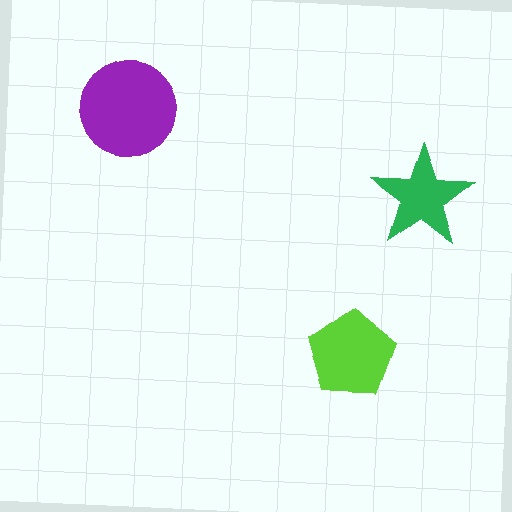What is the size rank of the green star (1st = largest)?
3rd.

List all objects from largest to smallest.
The purple circle, the lime pentagon, the green star.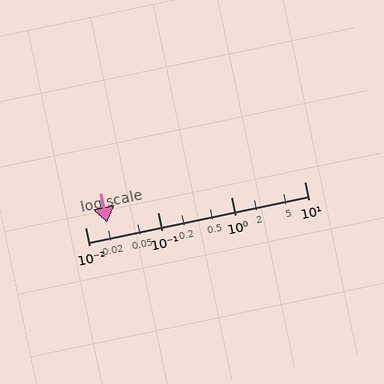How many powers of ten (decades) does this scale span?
The scale spans 3 decades, from 0.01 to 10.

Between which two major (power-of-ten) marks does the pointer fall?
The pointer is between 0.01 and 0.1.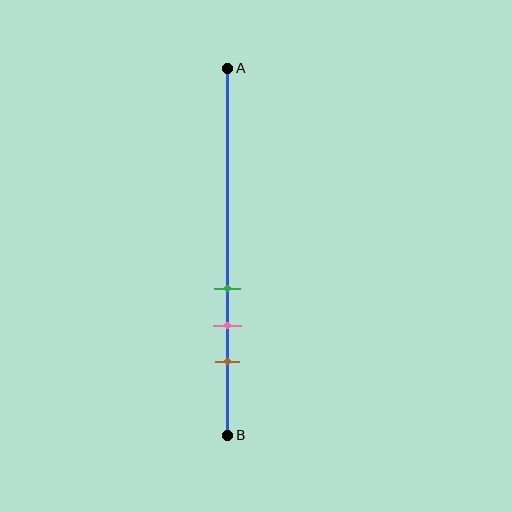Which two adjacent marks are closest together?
The green and pink marks are the closest adjacent pair.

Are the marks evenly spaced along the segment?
Yes, the marks are approximately evenly spaced.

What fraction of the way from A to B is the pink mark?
The pink mark is approximately 70% (0.7) of the way from A to B.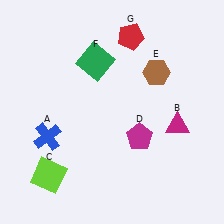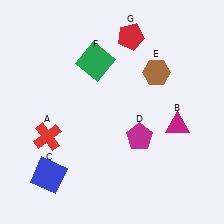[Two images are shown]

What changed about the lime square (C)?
In Image 1, C is lime. In Image 2, it changed to blue.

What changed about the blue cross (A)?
In Image 1, A is blue. In Image 2, it changed to red.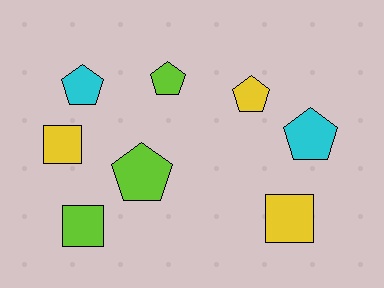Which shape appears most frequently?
Pentagon, with 5 objects.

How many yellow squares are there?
There are 2 yellow squares.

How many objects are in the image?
There are 8 objects.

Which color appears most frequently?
Yellow, with 3 objects.